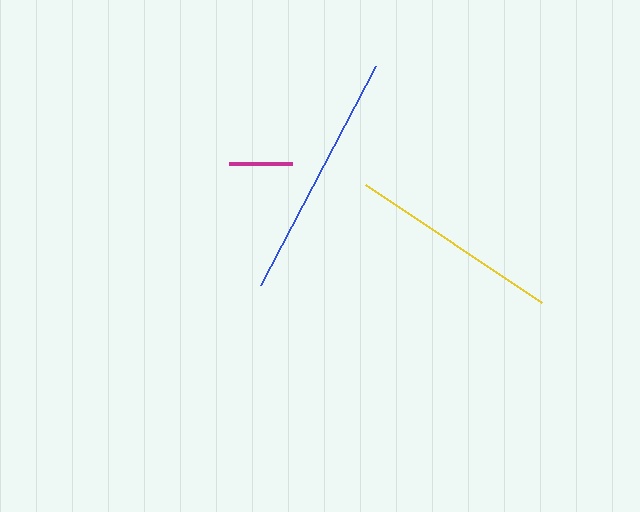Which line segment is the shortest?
The magenta line is the shortest at approximately 64 pixels.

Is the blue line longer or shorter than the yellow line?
The blue line is longer than the yellow line.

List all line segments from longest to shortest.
From longest to shortest: blue, yellow, magenta.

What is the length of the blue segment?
The blue segment is approximately 247 pixels long.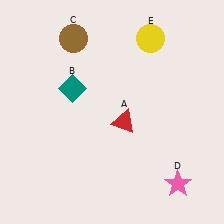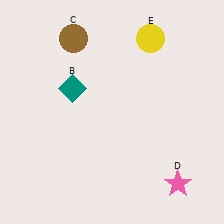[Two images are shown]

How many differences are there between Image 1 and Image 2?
There is 1 difference between the two images.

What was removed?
The red triangle (A) was removed in Image 2.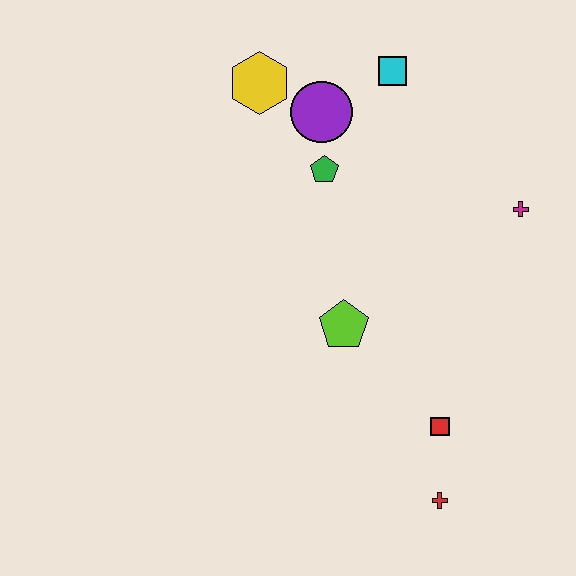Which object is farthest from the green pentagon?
The red cross is farthest from the green pentagon.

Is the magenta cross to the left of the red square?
No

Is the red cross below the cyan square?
Yes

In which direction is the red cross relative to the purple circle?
The red cross is below the purple circle.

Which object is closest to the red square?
The red cross is closest to the red square.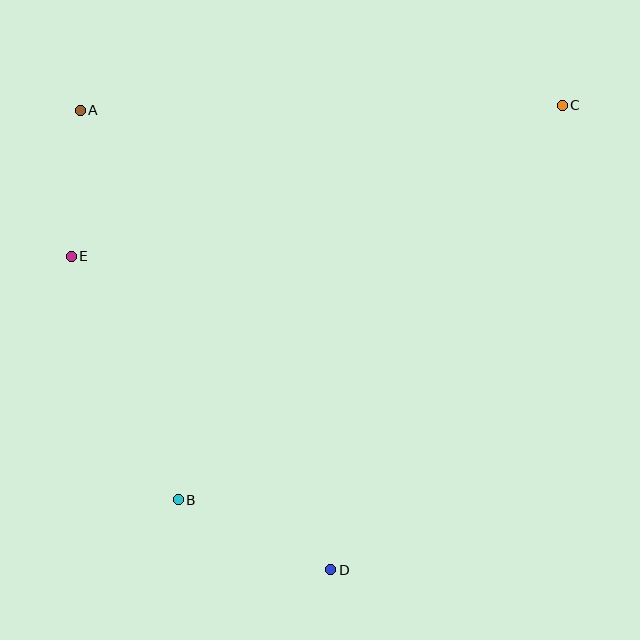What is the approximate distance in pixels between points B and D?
The distance between B and D is approximately 168 pixels.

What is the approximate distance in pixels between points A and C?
The distance between A and C is approximately 482 pixels.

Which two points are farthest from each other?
Points B and C are farthest from each other.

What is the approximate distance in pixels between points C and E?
The distance between C and E is approximately 514 pixels.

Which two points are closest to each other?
Points A and E are closest to each other.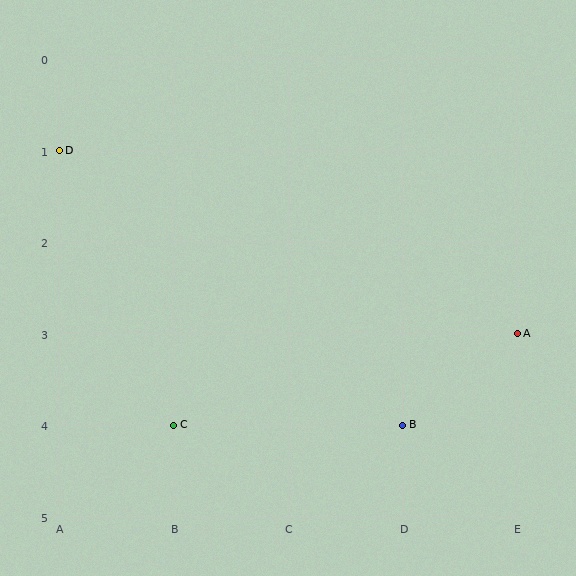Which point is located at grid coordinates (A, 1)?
Point D is at (A, 1).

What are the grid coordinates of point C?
Point C is at grid coordinates (B, 4).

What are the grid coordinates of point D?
Point D is at grid coordinates (A, 1).